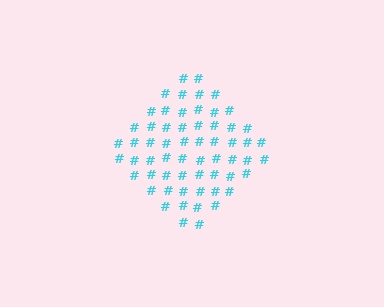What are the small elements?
The small elements are hash symbols.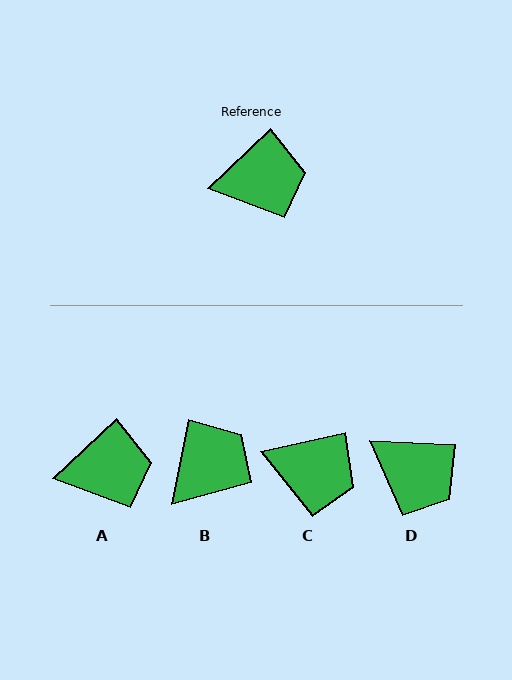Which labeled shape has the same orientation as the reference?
A.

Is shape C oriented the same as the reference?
No, it is off by about 30 degrees.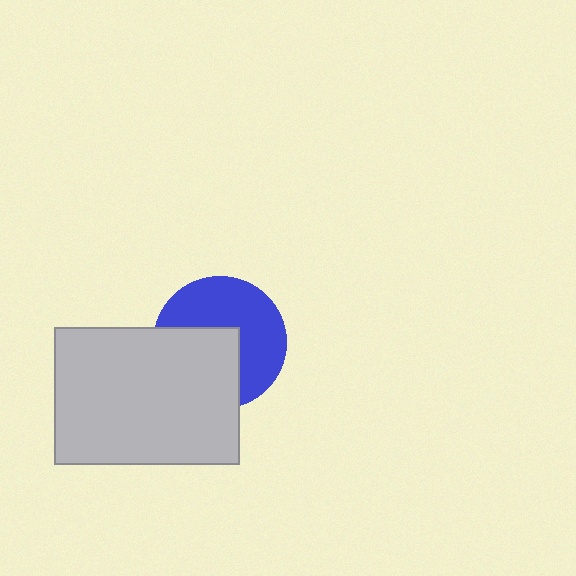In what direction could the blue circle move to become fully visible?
The blue circle could move toward the upper-right. That would shift it out from behind the light gray rectangle entirely.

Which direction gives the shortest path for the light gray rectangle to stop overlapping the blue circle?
Moving toward the lower-left gives the shortest separation.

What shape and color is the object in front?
The object in front is a light gray rectangle.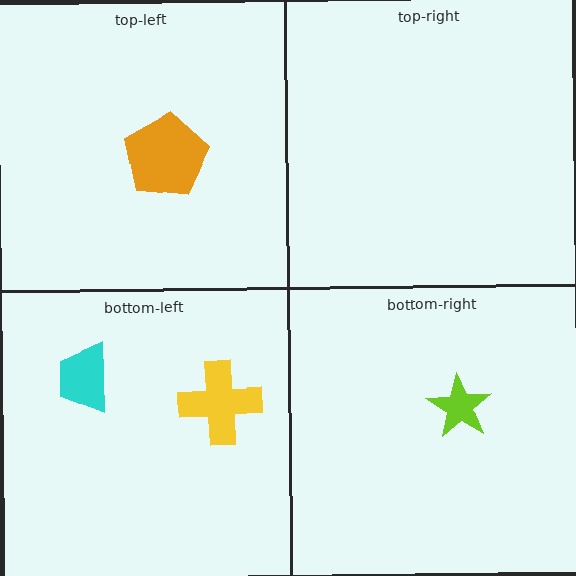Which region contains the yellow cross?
The bottom-left region.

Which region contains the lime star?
The bottom-right region.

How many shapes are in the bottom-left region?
2.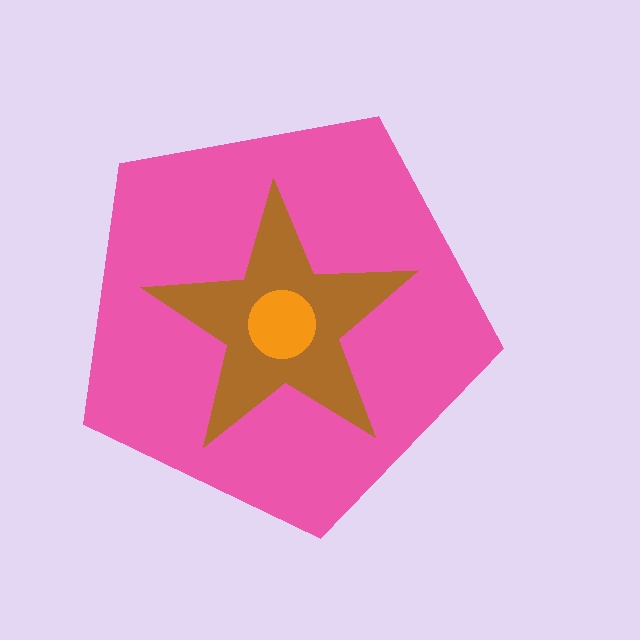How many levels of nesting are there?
3.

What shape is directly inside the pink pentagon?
The brown star.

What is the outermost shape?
The pink pentagon.